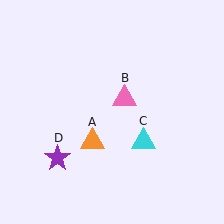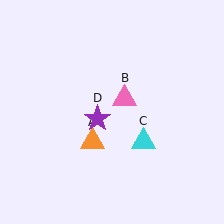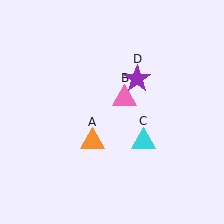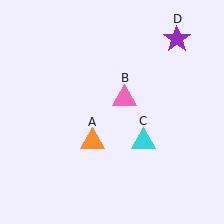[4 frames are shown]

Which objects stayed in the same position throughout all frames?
Orange triangle (object A) and pink triangle (object B) and cyan triangle (object C) remained stationary.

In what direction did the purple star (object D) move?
The purple star (object D) moved up and to the right.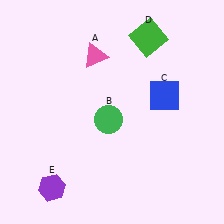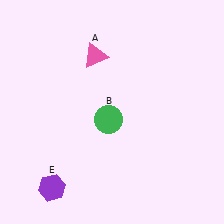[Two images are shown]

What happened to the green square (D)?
The green square (D) was removed in Image 2. It was in the top-right area of Image 1.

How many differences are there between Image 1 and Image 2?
There are 2 differences between the two images.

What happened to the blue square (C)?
The blue square (C) was removed in Image 2. It was in the top-right area of Image 1.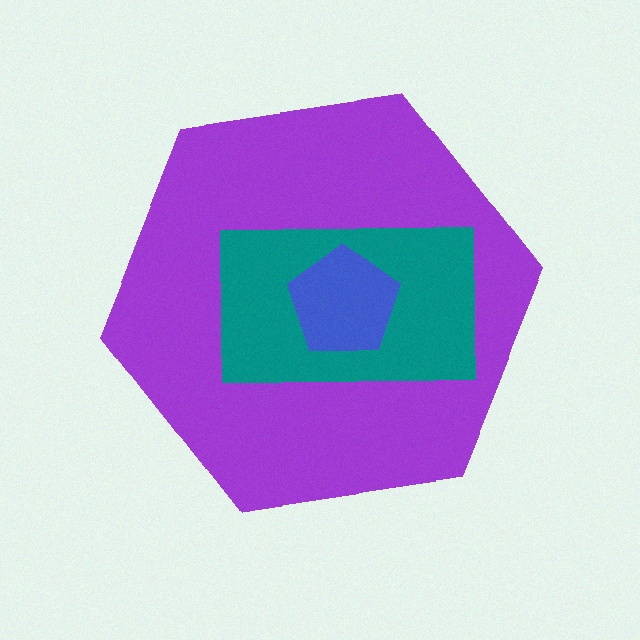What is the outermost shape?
The purple hexagon.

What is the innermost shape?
The blue pentagon.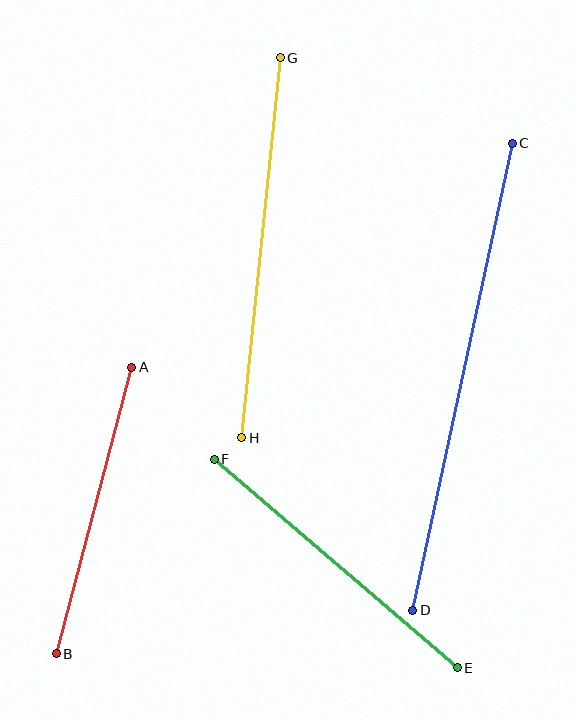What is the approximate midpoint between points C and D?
The midpoint is at approximately (462, 377) pixels.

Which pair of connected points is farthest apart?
Points C and D are farthest apart.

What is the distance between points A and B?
The distance is approximately 296 pixels.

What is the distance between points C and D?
The distance is approximately 477 pixels.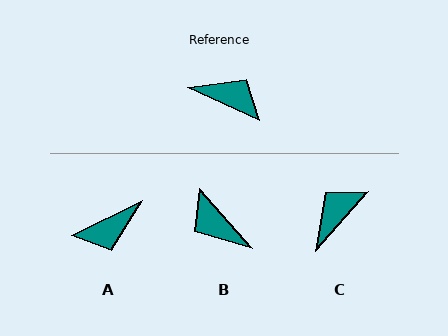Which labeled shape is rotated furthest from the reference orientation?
B, about 156 degrees away.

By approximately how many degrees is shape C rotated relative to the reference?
Approximately 73 degrees counter-clockwise.